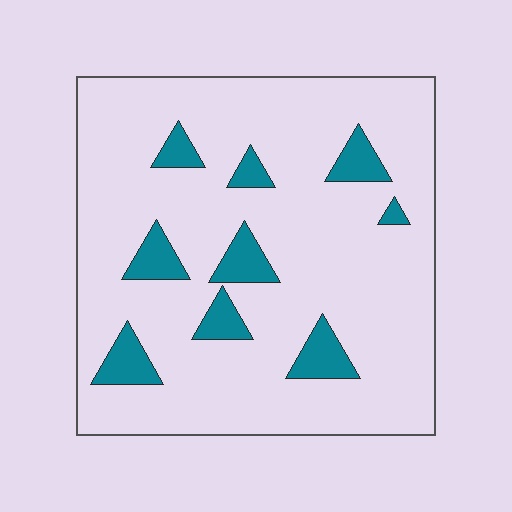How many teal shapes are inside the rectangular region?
9.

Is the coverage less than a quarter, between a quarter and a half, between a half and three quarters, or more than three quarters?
Less than a quarter.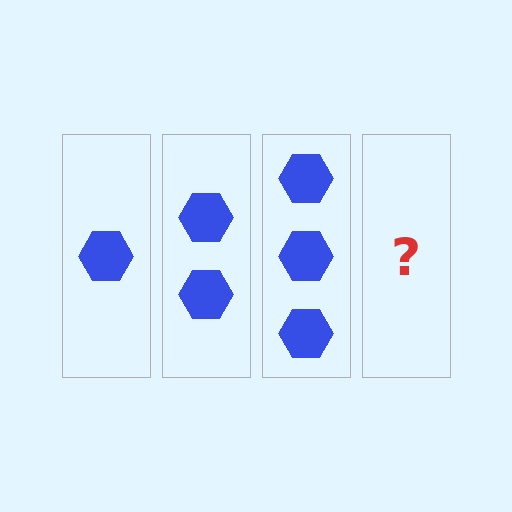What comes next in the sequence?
The next element should be 4 hexagons.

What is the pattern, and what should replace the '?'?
The pattern is that each step adds one more hexagon. The '?' should be 4 hexagons.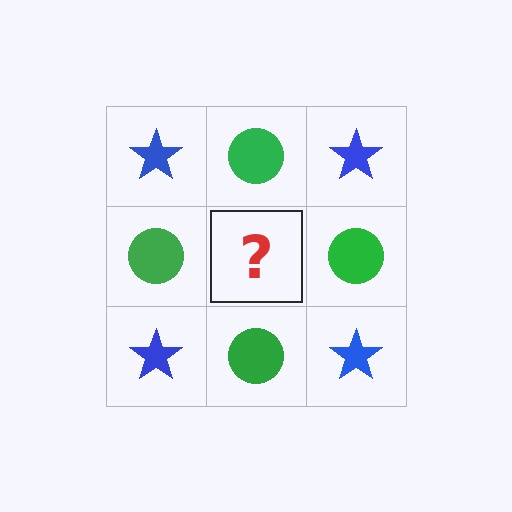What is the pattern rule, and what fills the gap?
The rule is that it alternates blue star and green circle in a checkerboard pattern. The gap should be filled with a blue star.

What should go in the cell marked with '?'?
The missing cell should contain a blue star.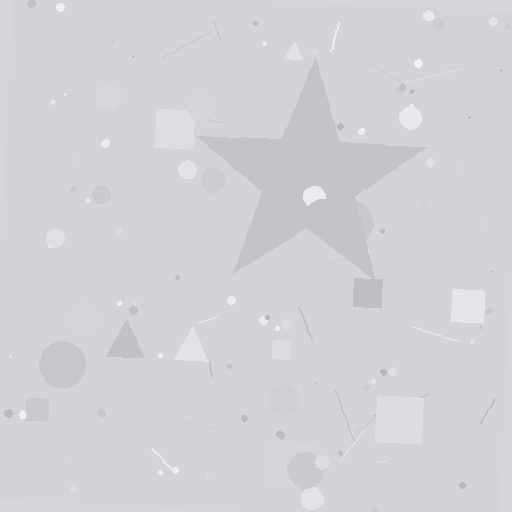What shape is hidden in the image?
A star is hidden in the image.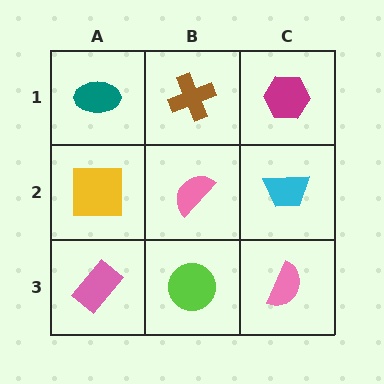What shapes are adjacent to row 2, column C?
A magenta hexagon (row 1, column C), a pink semicircle (row 3, column C), a pink semicircle (row 2, column B).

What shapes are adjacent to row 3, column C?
A cyan trapezoid (row 2, column C), a lime circle (row 3, column B).